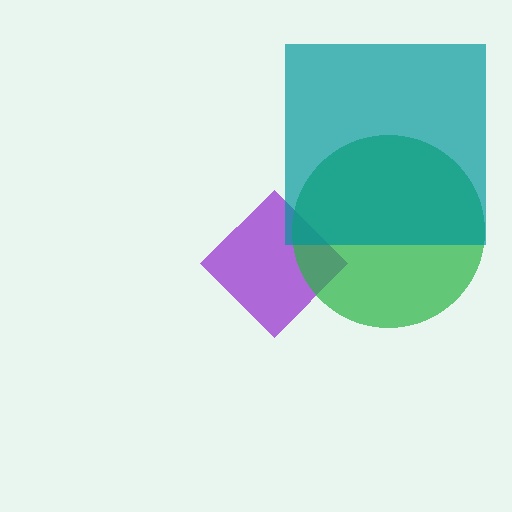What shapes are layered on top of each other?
The layered shapes are: a purple diamond, a green circle, a teal square.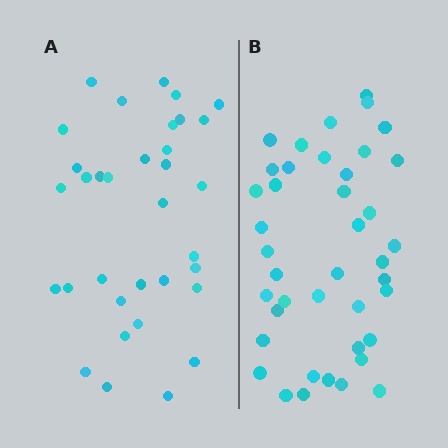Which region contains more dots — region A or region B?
Region B (the right region) has more dots.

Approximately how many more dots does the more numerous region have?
Region B has roughly 8 or so more dots than region A.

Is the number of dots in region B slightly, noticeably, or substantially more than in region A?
Region B has only slightly more — the two regions are fairly close. The ratio is roughly 1.2 to 1.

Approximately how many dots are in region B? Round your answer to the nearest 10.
About 40 dots. (The exact count is 41, which rounds to 40.)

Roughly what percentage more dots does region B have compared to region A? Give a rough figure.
About 20% more.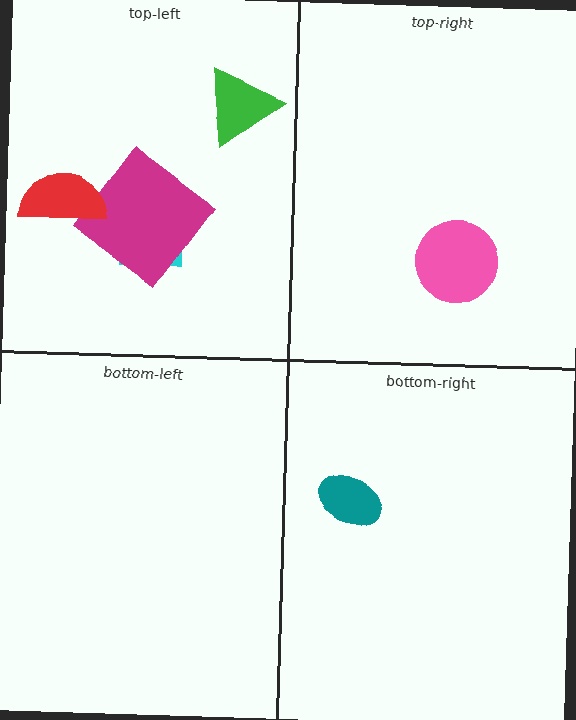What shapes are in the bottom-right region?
The teal ellipse.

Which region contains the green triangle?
The top-left region.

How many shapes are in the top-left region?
4.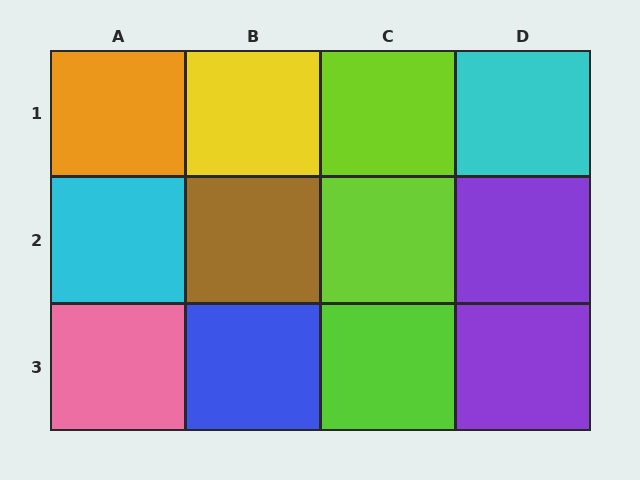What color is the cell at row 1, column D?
Cyan.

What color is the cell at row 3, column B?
Blue.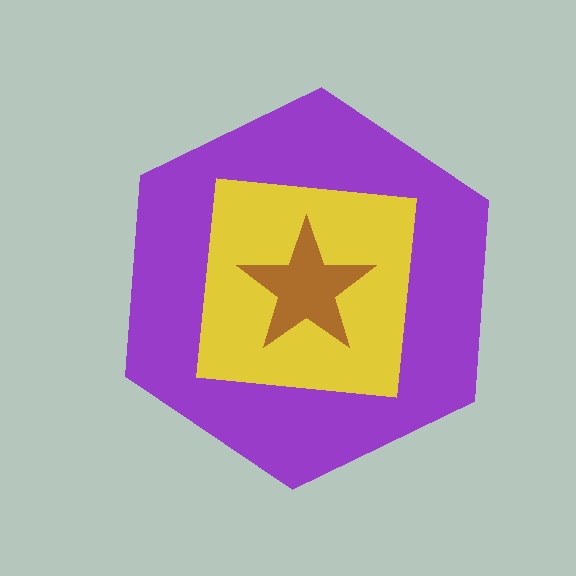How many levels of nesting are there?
3.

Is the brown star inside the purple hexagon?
Yes.